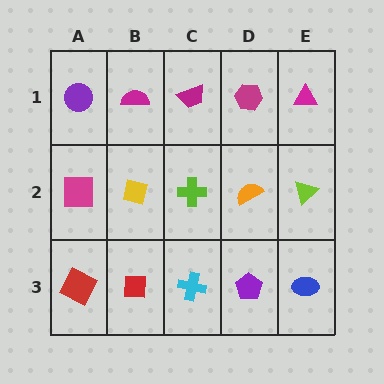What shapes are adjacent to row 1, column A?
A magenta square (row 2, column A), a magenta semicircle (row 1, column B).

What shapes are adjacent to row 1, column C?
A lime cross (row 2, column C), a magenta semicircle (row 1, column B), a magenta hexagon (row 1, column D).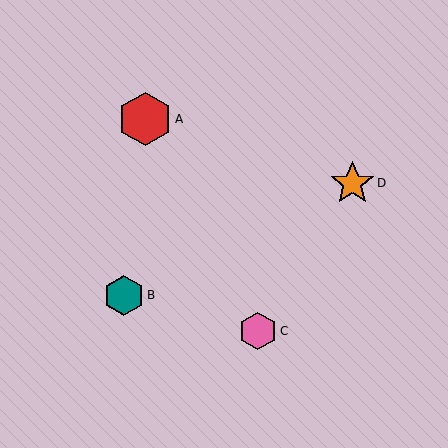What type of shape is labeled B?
Shape B is a teal hexagon.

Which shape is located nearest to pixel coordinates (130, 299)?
The teal hexagon (labeled B) at (124, 295) is nearest to that location.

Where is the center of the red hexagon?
The center of the red hexagon is at (145, 119).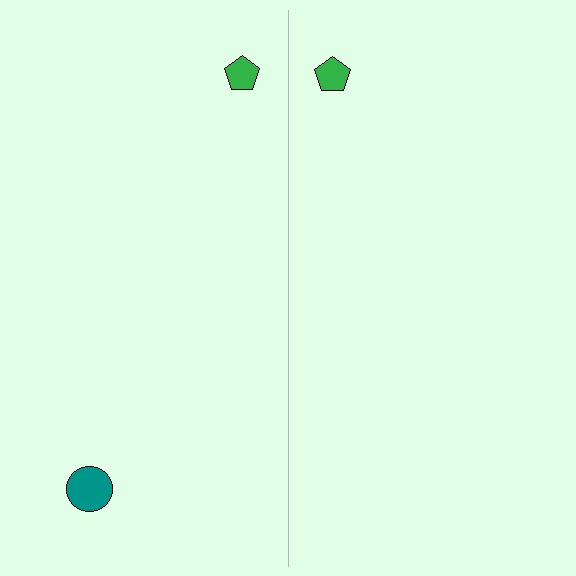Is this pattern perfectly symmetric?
No, the pattern is not perfectly symmetric. A teal circle is missing from the right side.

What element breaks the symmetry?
A teal circle is missing from the right side.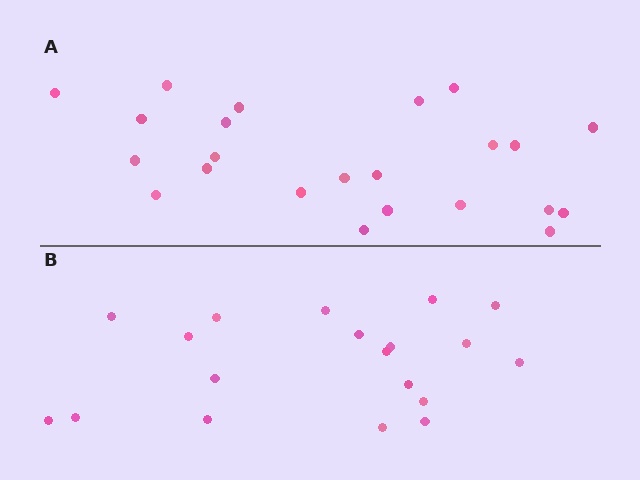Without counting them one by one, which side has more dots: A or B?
Region A (the top region) has more dots.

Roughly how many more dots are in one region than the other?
Region A has about 4 more dots than region B.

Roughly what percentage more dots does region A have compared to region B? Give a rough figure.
About 20% more.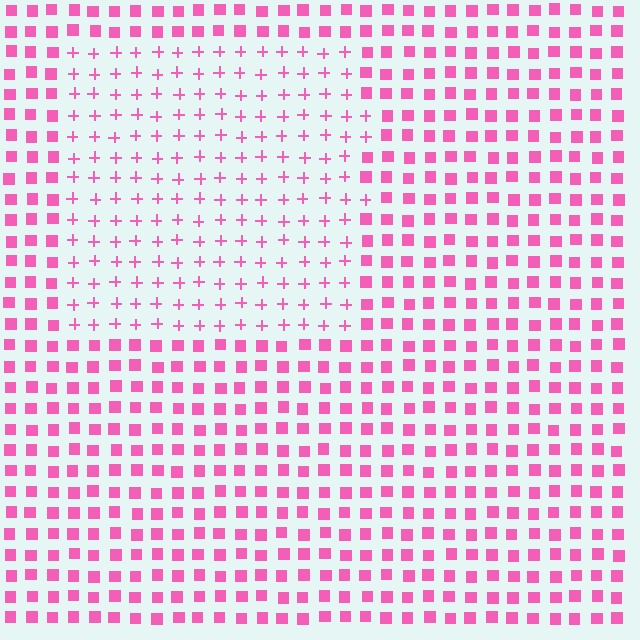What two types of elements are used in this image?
The image uses plus signs inside the rectangle region and squares outside it.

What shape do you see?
I see a rectangle.